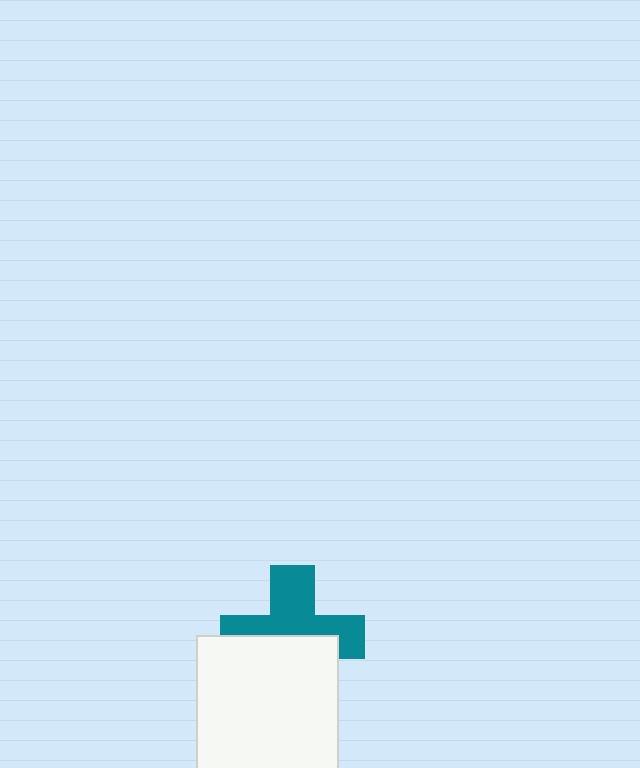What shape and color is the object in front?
The object in front is a white square.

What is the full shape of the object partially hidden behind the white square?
The partially hidden object is a teal cross.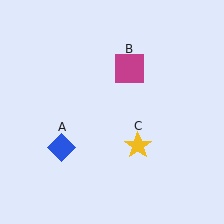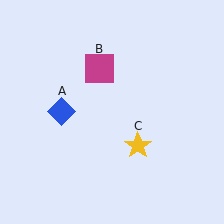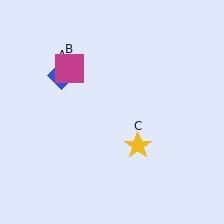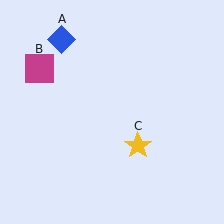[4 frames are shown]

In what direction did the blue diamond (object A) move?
The blue diamond (object A) moved up.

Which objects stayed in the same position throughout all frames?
Yellow star (object C) remained stationary.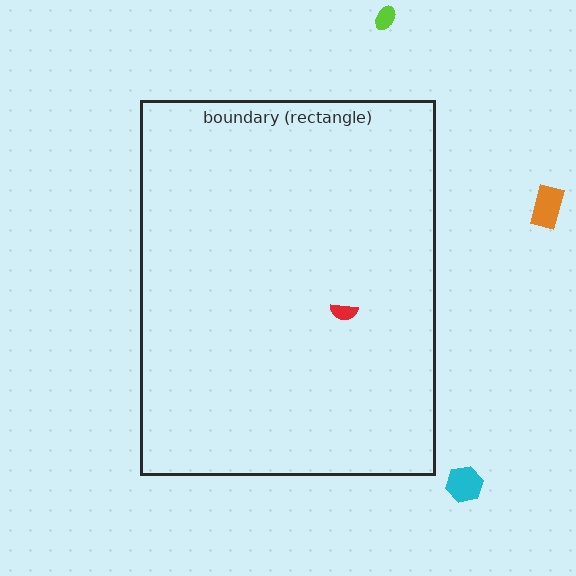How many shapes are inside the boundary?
1 inside, 3 outside.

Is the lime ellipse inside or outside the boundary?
Outside.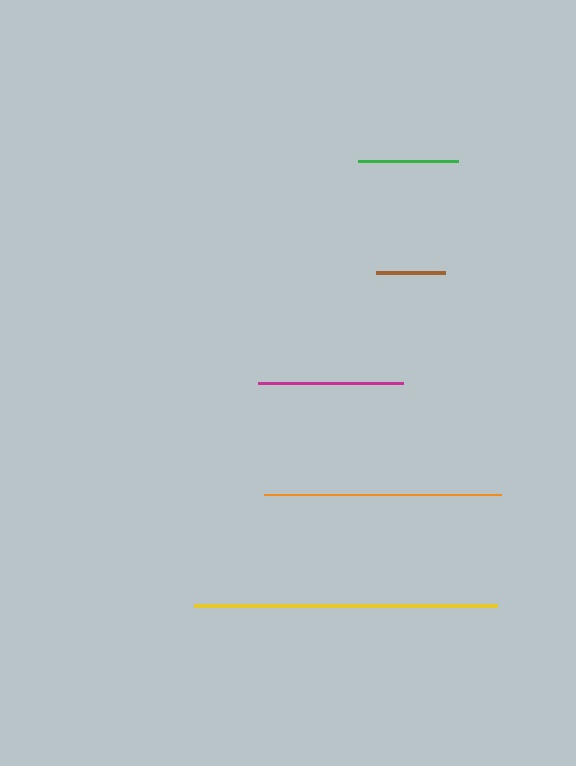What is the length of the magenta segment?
The magenta segment is approximately 145 pixels long.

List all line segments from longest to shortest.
From longest to shortest: yellow, orange, magenta, green, brown.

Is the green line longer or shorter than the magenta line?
The magenta line is longer than the green line.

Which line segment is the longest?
The yellow line is the longest at approximately 303 pixels.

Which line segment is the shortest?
The brown line is the shortest at approximately 68 pixels.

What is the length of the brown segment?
The brown segment is approximately 68 pixels long.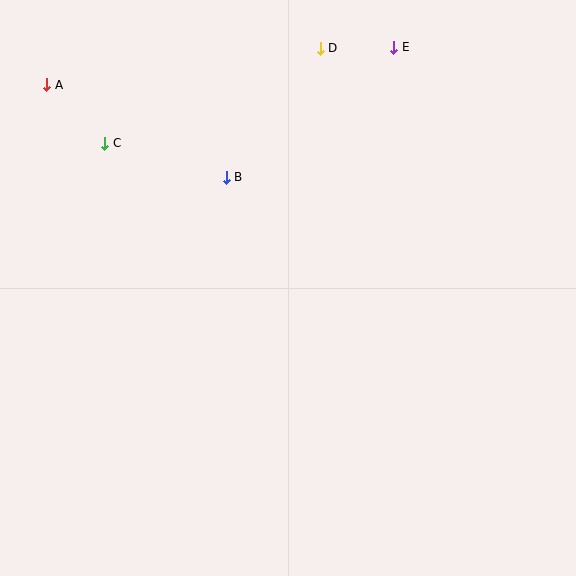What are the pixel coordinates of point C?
Point C is at (105, 143).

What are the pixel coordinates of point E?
Point E is at (394, 47).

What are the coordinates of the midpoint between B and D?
The midpoint between B and D is at (273, 113).